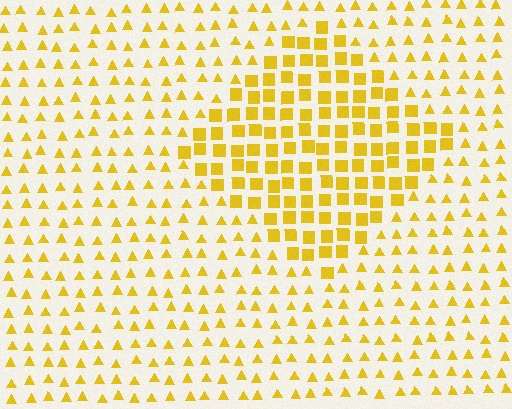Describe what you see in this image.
The image is filled with small yellow elements arranged in a uniform grid. A diamond-shaped region contains squares, while the surrounding area contains triangles. The boundary is defined purely by the change in element shape.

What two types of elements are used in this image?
The image uses squares inside the diamond region and triangles outside it.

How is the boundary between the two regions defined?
The boundary is defined by a change in element shape: squares inside vs. triangles outside. All elements share the same color and spacing.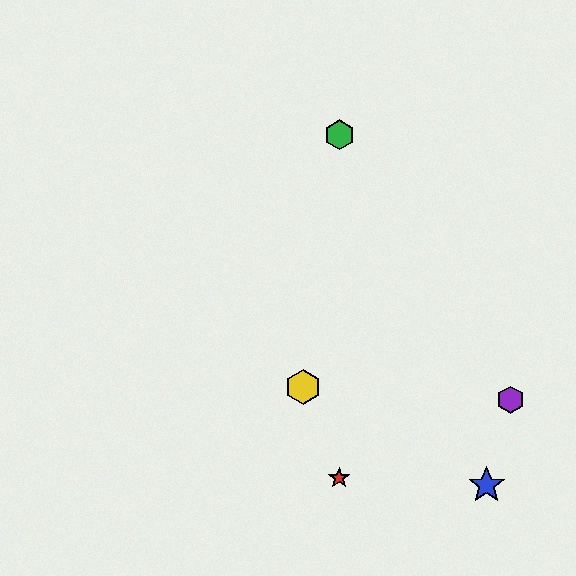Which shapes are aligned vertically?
The red star, the green hexagon are aligned vertically.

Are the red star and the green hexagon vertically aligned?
Yes, both are at x≈339.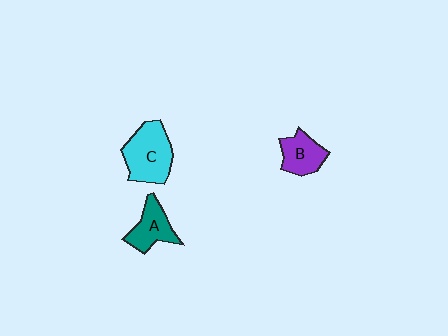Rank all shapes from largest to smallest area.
From largest to smallest: C (cyan), A (teal), B (purple).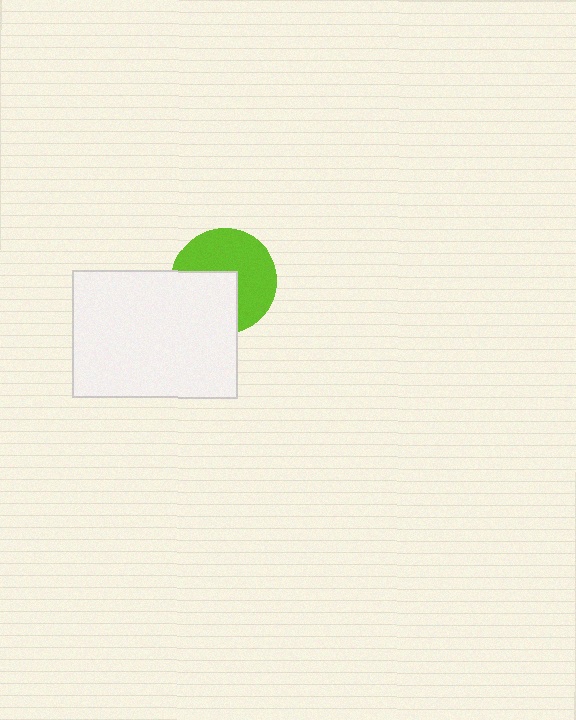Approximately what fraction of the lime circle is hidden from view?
Roughly 40% of the lime circle is hidden behind the white rectangle.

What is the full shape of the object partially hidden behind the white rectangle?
The partially hidden object is a lime circle.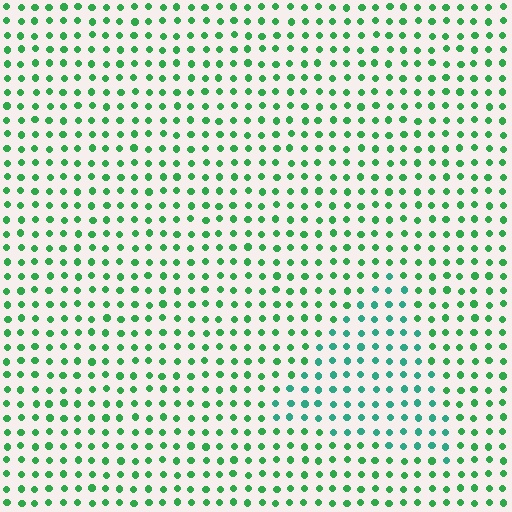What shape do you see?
I see a triangle.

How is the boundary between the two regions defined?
The boundary is defined purely by a slight shift in hue (about 30 degrees). Spacing, size, and orientation are identical on both sides.